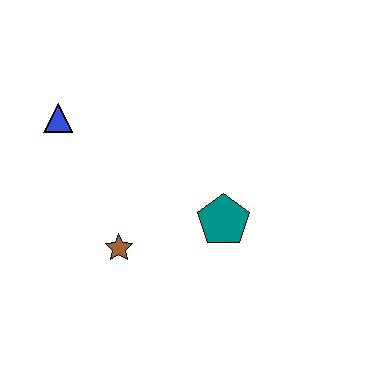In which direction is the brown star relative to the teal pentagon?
The brown star is to the left of the teal pentagon.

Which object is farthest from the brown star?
The blue triangle is farthest from the brown star.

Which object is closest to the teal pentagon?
The brown star is closest to the teal pentagon.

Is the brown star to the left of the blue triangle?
No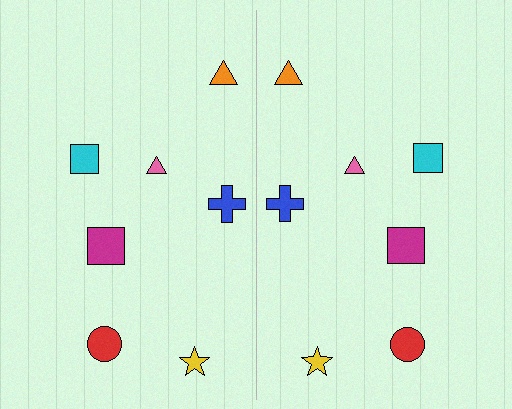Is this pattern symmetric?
Yes, this pattern has bilateral (reflection) symmetry.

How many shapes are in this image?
There are 14 shapes in this image.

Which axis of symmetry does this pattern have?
The pattern has a vertical axis of symmetry running through the center of the image.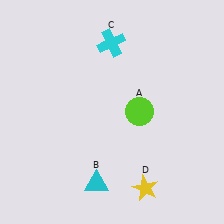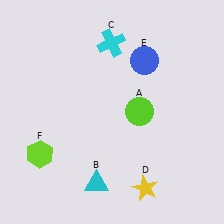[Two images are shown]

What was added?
A blue circle (E), a lime hexagon (F) were added in Image 2.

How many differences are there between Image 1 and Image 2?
There are 2 differences between the two images.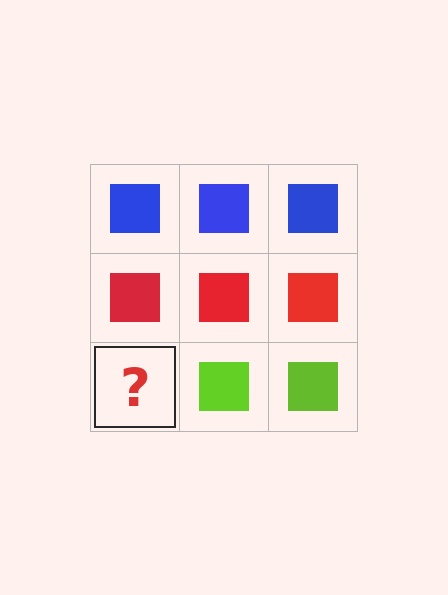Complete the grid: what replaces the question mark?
The question mark should be replaced with a lime square.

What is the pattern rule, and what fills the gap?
The rule is that each row has a consistent color. The gap should be filled with a lime square.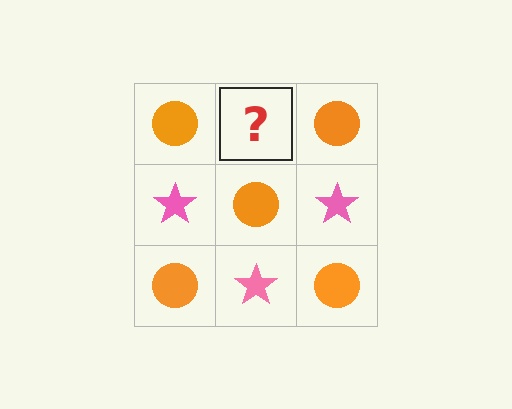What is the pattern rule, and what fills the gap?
The rule is that it alternates orange circle and pink star in a checkerboard pattern. The gap should be filled with a pink star.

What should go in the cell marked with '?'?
The missing cell should contain a pink star.